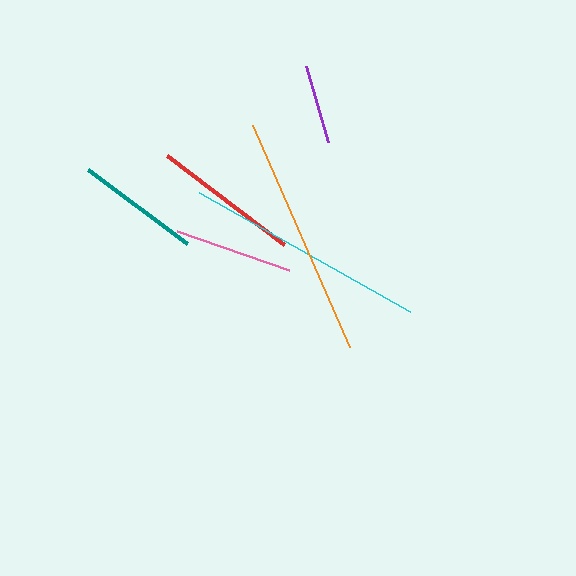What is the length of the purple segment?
The purple segment is approximately 79 pixels long.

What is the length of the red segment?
The red segment is approximately 147 pixels long.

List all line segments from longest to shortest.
From longest to shortest: cyan, orange, red, teal, pink, purple.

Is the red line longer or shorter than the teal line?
The red line is longer than the teal line.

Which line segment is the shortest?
The purple line is the shortest at approximately 79 pixels.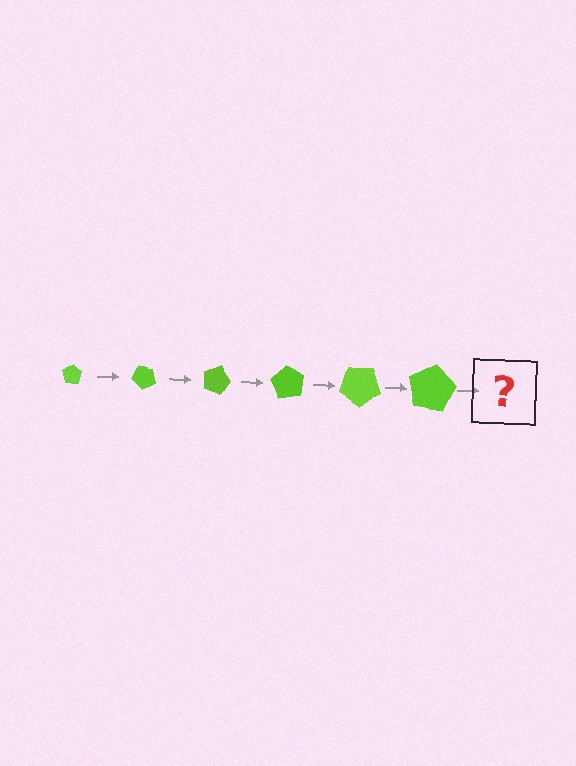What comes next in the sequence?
The next element should be a pentagon, larger than the previous one and rotated 270 degrees from the start.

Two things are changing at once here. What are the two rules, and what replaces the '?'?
The two rules are that the pentagon grows larger each step and it rotates 45 degrees each step. The '?' should be a pentagon, larger than the previous one and rotated 270 degrees from the start.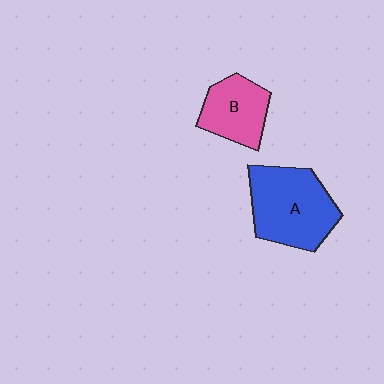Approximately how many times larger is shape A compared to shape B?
Approximately 1.6 times.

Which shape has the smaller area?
Shape B (pink).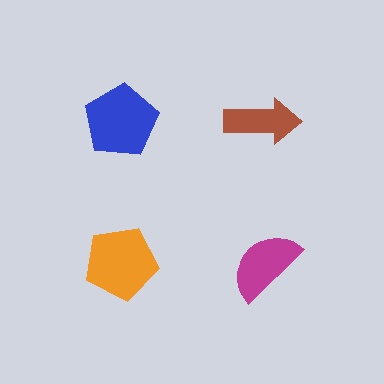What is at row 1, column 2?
A brown arrow.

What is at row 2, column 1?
An orange pentagon.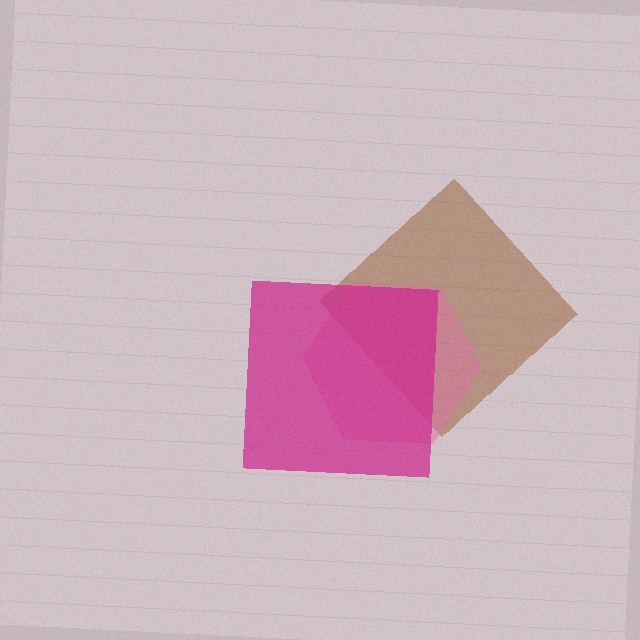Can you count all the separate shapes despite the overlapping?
Yes, there are 3 separate shapes.